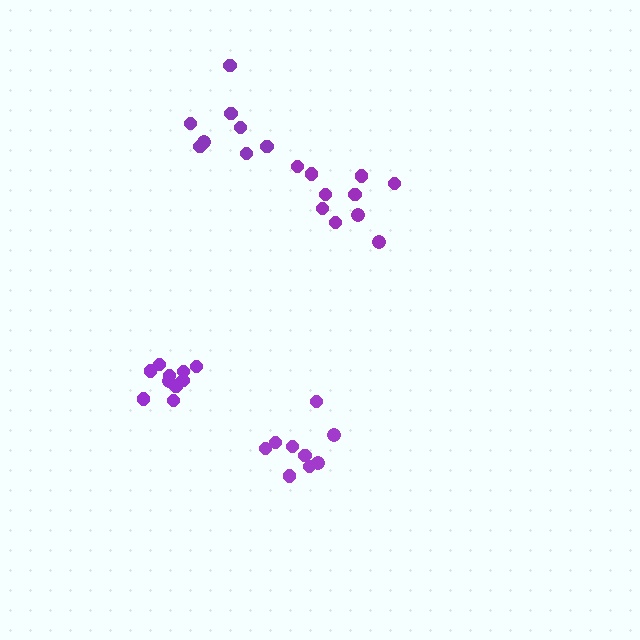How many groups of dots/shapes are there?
There are 4 groups.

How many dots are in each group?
Group 1: 8 dots, Group 2: 10 dots, Group 3: 9 dots, Group 4: 10 dots (37 total).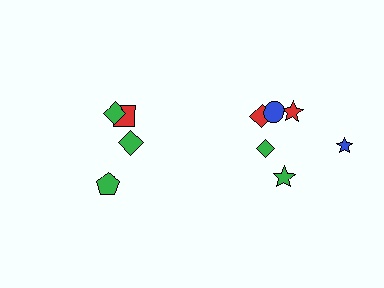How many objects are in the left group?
There are 4 objects.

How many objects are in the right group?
There are 6 objects.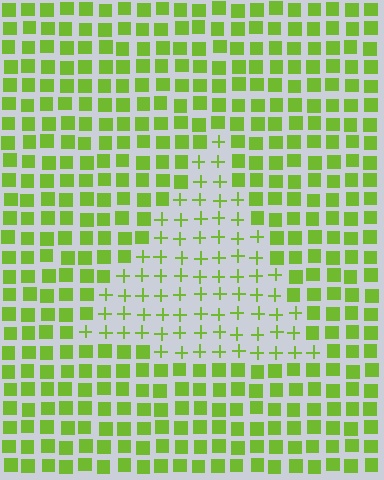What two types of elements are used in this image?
The image uses plus signs inside the triangle region and squares outside it.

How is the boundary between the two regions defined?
The boundary is defined by a change in element shape: plus signs inside vs. squares outside. All elements share the same color and spacing.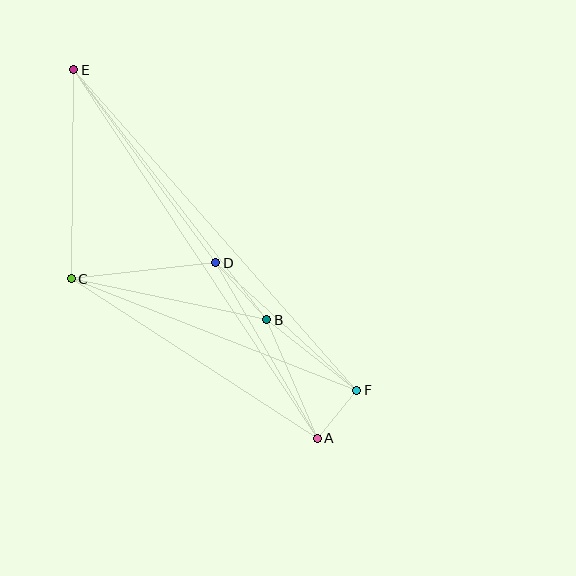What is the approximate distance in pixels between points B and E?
The distance between B and E is approximately 316 pixels.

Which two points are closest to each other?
Points A and F are closest to each other.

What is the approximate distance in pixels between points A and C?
The distance between A and C is approximately 293 pixels.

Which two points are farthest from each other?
Points A and E are farthest from each other.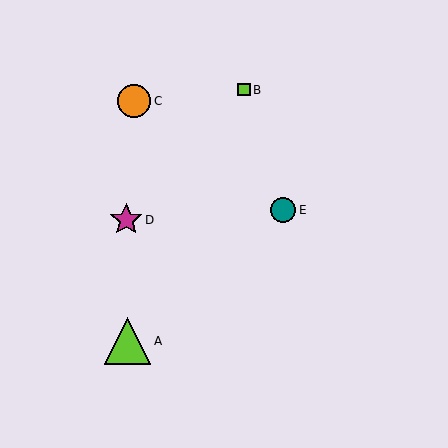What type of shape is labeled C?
Shape C is an orange circle.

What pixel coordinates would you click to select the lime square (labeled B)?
Click at (244, 90) to select the lime square B.